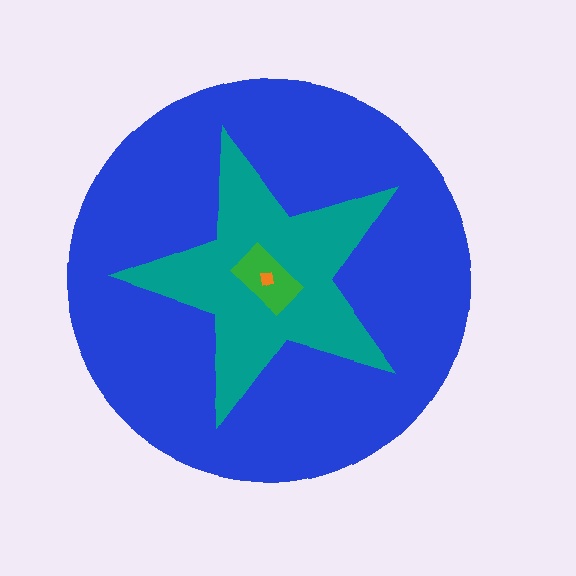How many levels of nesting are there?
4.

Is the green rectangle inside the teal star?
Yes.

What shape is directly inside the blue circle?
The teal star.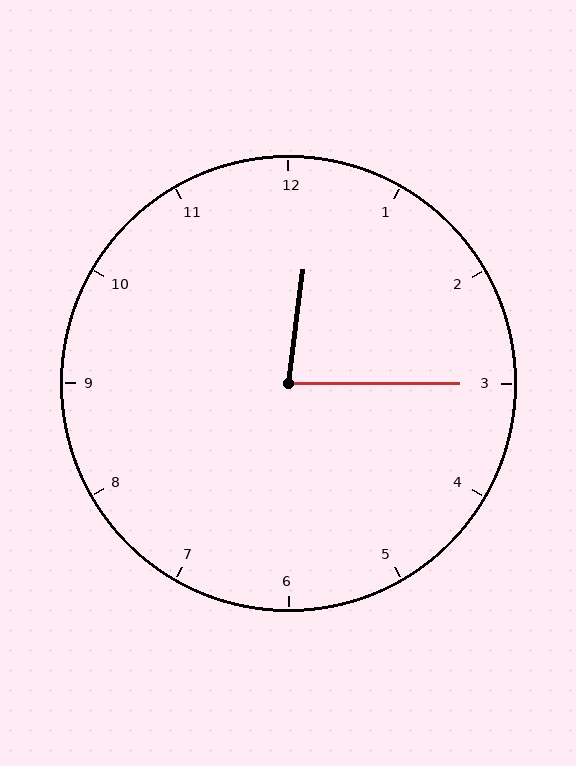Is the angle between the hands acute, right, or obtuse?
It is acute.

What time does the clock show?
12:15.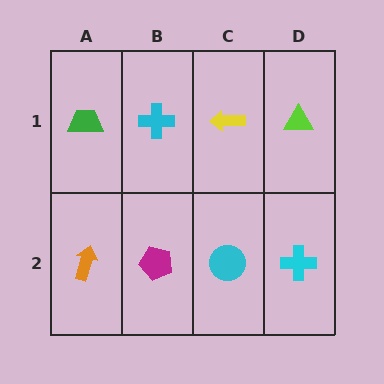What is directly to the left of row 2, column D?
A cyan circle.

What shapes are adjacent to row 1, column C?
A cyan circle (row 2, column C), a cyan cross (row 1, column B), a lime triangle (row 1, column D).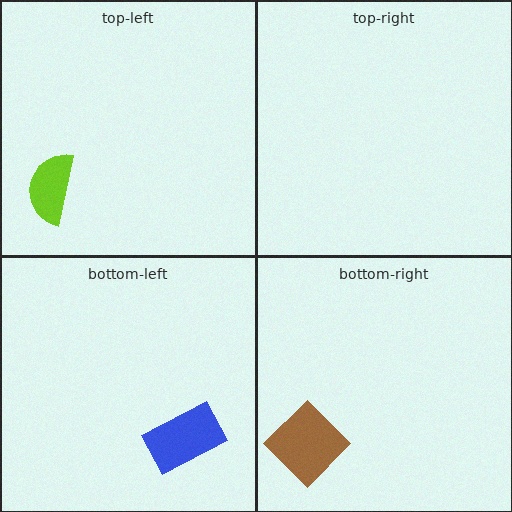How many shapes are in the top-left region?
1.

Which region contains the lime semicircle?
The top-left region.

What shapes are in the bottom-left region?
The blue rectangle.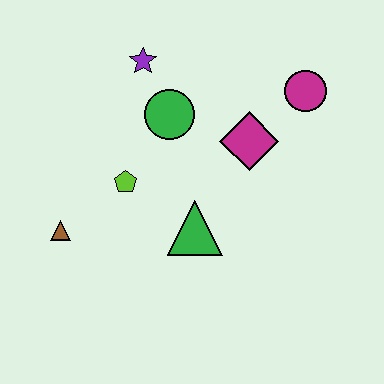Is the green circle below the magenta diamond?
No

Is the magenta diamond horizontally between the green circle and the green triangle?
No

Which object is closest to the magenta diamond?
The magenta circle is closest to the magenta diamond.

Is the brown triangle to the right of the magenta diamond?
No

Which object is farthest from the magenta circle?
The brown triangle is farthest from the magenta circle.